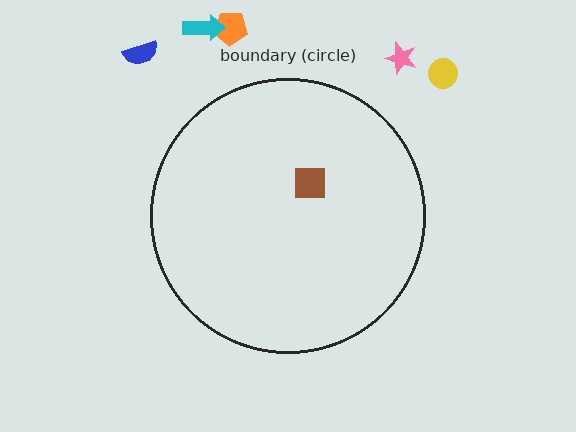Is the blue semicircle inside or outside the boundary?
Outside.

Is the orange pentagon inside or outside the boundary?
Outside.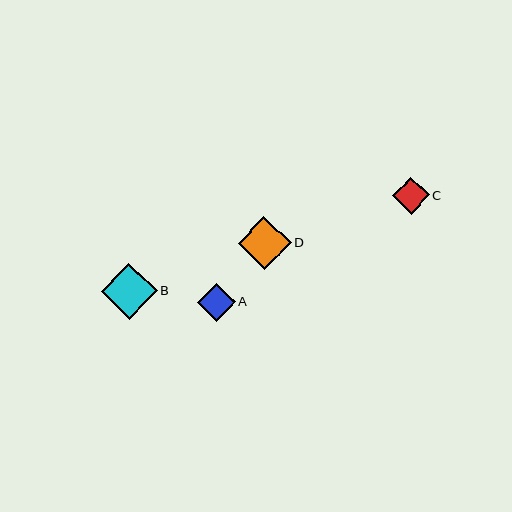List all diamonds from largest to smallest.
From largest to smallest: B, D, A, C.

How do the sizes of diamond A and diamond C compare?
Diamond A and diamond C are approximately the same size.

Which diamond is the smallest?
Diamond C is the smallest with a size of approximately 37 pixels.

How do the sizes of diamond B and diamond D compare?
Diamond B and diamond D are approximately the same size.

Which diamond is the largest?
Diamond B is the largest with a size of approximately 56 pixels.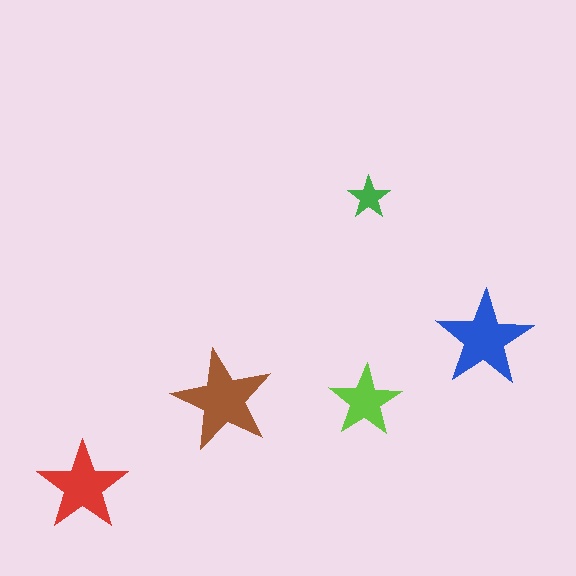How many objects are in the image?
There are 5 objects in the image.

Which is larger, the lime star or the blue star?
The blue one.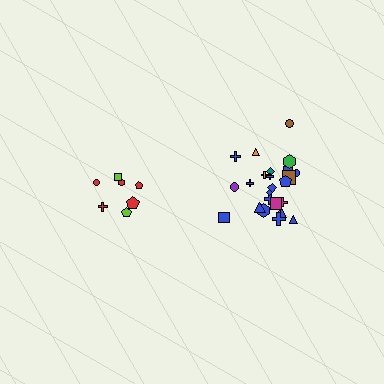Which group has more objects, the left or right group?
The right group.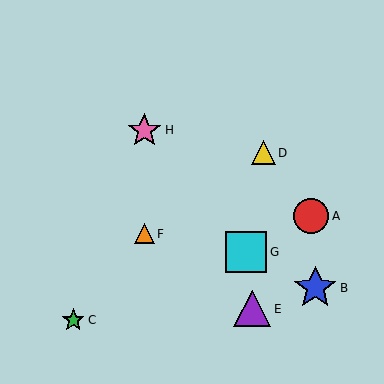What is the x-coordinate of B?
Object B is at x≈315.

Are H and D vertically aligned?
No, H is at x≈144 and D is at x≈263.